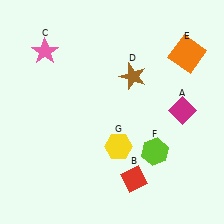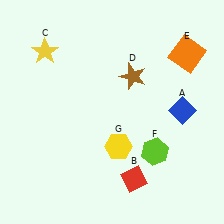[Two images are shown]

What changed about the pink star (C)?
In Image 1, C is pink. In Image 2, it changed to yellow.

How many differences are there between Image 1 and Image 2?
There are 2 differences between the two images.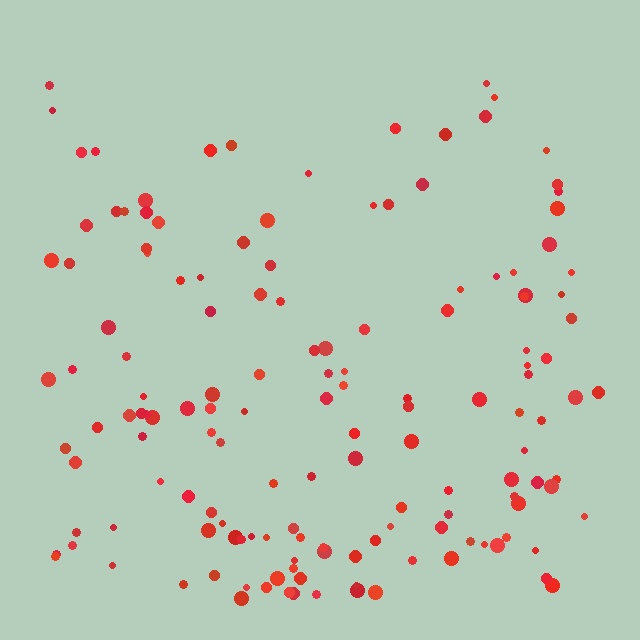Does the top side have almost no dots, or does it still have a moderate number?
Still a moderate number, just noticeably fewer than the bottom.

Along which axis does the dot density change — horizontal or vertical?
Vertical.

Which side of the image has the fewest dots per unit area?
The top.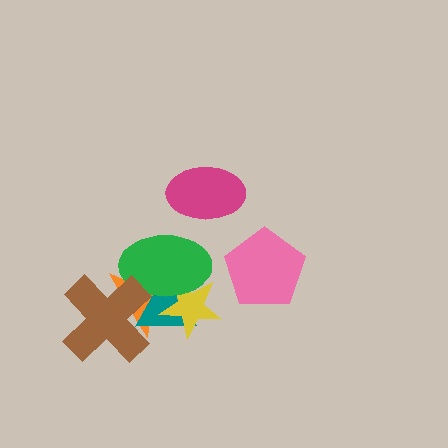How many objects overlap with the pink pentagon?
0 objects overlap with the pink pentagon.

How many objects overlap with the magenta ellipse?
0 objects overlap with the magenta ellipse.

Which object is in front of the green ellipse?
The brown cross is in front of the green ellipse.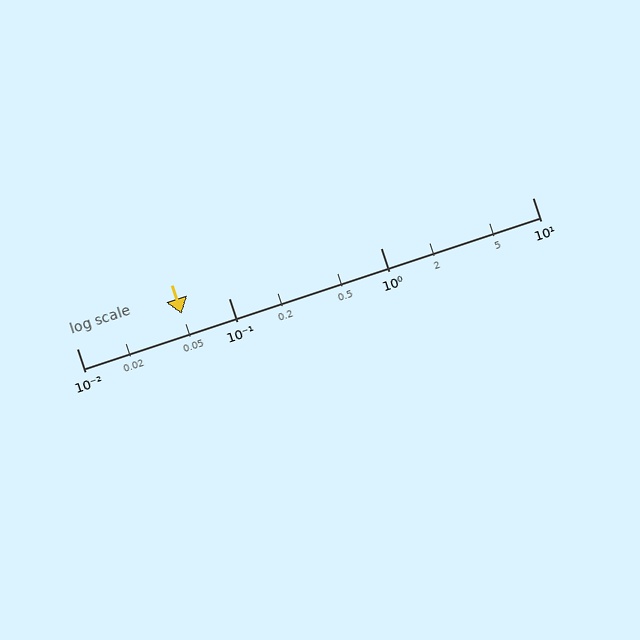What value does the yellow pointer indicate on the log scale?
The pointer indicates approximately 0.049.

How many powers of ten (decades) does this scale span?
The scale spans 3 decades, from 0.01 to 10.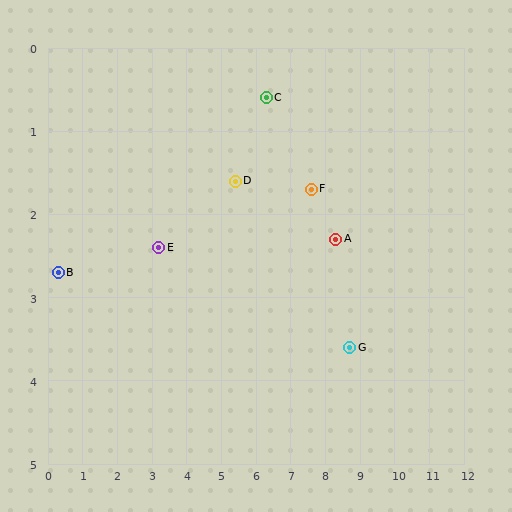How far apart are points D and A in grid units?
Points D and A are about 3.0 grid units apart.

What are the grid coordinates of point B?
Point B is at approximately (0.3, 2.7).